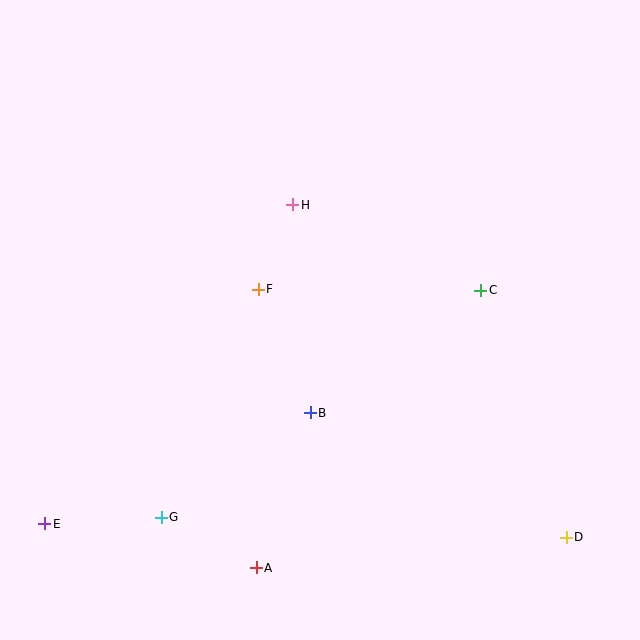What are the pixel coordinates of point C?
Point C is at (481, 290).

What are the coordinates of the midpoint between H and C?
The midpoint between H and C is at (387, 248).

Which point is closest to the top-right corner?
Point C is closest to the top-right corner.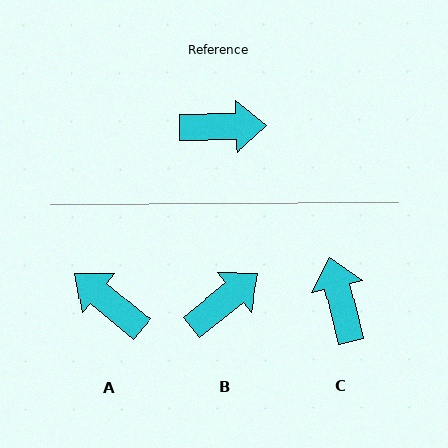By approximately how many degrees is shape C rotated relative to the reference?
Approximately 102 degrees counter-clockwise.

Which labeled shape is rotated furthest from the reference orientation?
A, about 138 degrees away.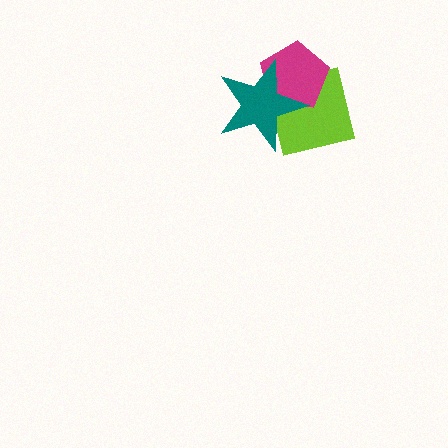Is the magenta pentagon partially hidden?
Yes, it is partially covered by another shape.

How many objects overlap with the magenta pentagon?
2 objects overlap with the magenta pentagon.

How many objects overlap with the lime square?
2 objects overlap with the lime square.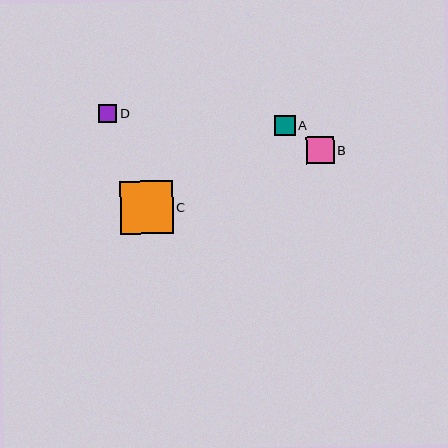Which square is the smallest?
Square D is the smallest with a size of approximately 18 pixels.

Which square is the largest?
Square C is the largest with a size of approximately 53 pixels.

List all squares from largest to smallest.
From largest to smallest: C, B, A, D.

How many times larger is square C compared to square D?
Square C is approximately 2.9 times the size of square D.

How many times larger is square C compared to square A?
Square C is approximately 2.6 times the size of square A.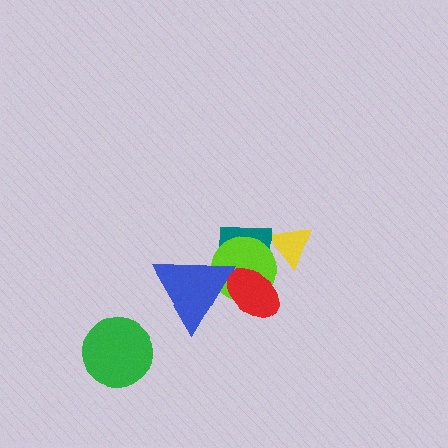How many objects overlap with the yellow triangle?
0 objects overlap with the yellow triangle.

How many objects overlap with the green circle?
0 objects overlap with the green circle.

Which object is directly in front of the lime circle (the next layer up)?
The red ellipse is directly in front of the lime circle.